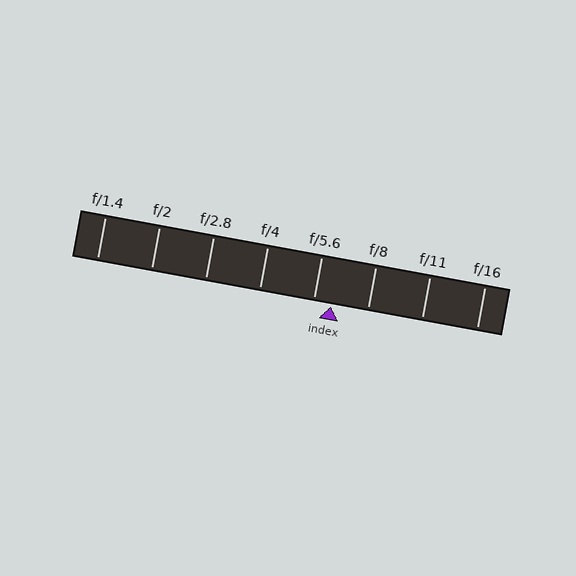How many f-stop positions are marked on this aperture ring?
There are 8 f-stop positions marked.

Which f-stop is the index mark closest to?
The index mark is closest to f/5.6.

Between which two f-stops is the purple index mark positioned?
The index mark is between f/5.6 and f/8.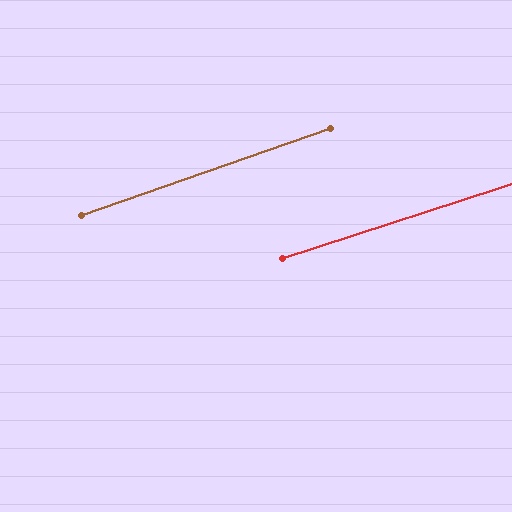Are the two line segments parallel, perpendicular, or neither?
Parallel — their directions differ by only 1.4°.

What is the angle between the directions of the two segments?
Approximately 1 degree.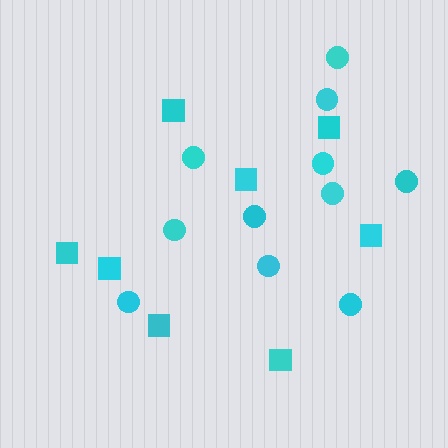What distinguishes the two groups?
There are 2 groups: one group of squares (8) and one group of circles (11).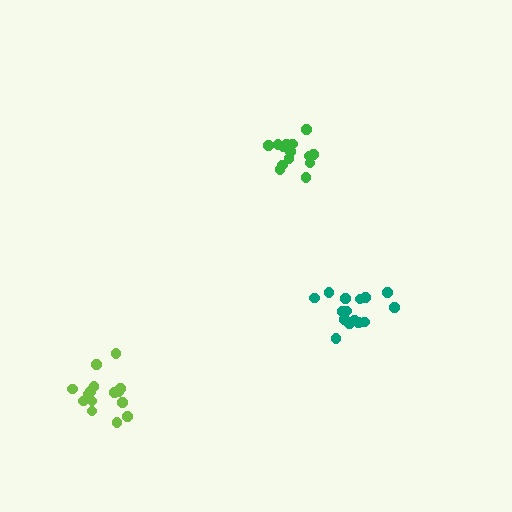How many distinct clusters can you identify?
There are 3 distinct clusters.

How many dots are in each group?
Group 1: 15 dots, Group 2: 16 dots, Group 3: 16 dots (47 total).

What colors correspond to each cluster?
The clusters are colored: green, teal, lime.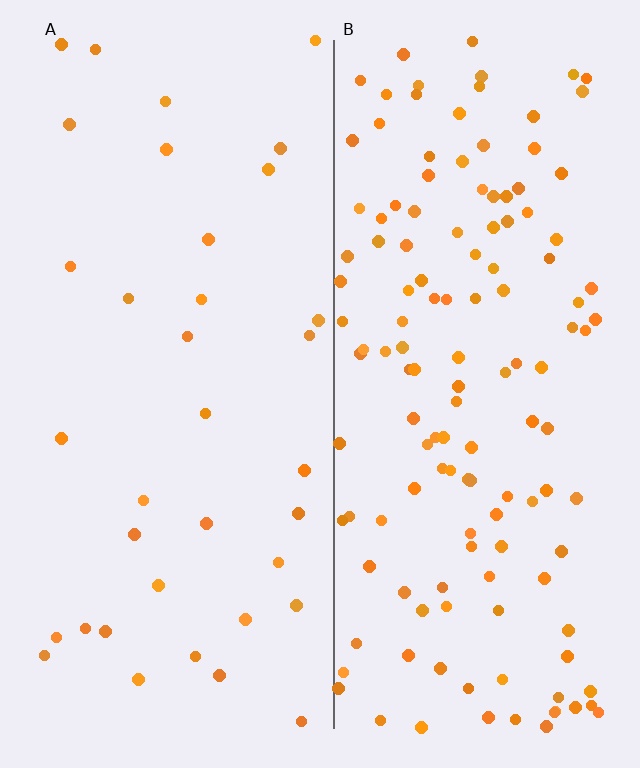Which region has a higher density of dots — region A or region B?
B (the right).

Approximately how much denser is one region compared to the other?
Approximately 3.9× — region B over region A.